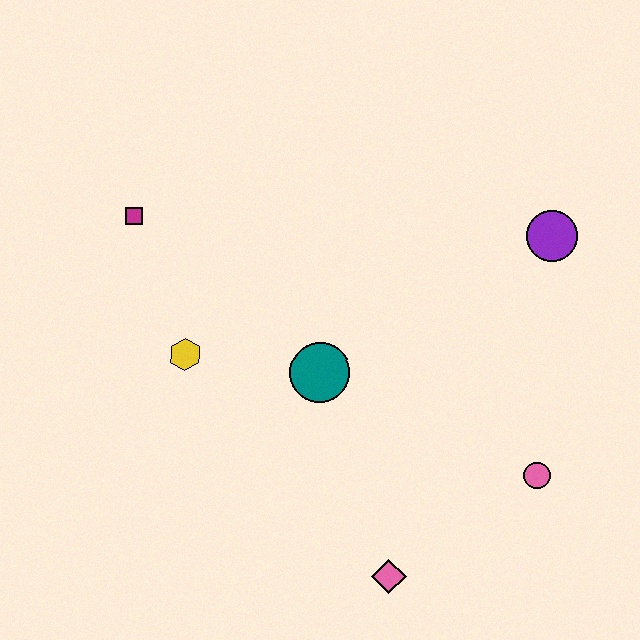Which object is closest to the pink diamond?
The pink circle is closest to the pink diamond.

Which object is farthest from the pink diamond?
The magenta square is farthest from the pink diamond.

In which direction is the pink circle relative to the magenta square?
The pink circle is to the right of the magenta square.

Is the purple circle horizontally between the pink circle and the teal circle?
No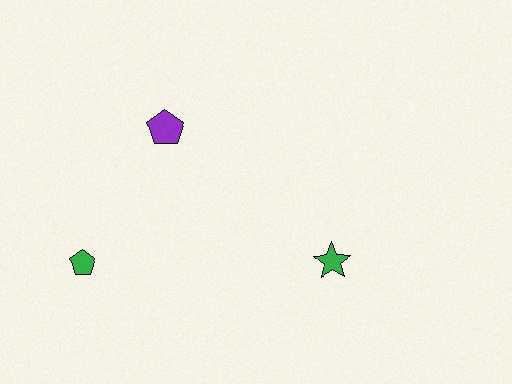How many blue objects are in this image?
There are no blue objects.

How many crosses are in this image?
There are no crosses.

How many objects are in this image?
There are 3 objects.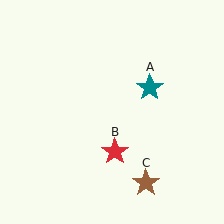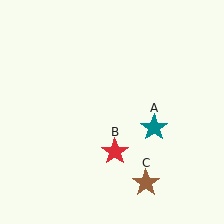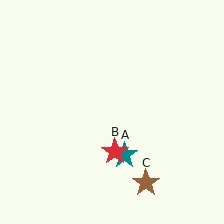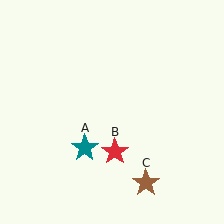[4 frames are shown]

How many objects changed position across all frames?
1 object changed position: teal star (object A).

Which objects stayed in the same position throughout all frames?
Red star (object B) and brown star (object C) remained stationary.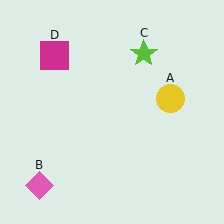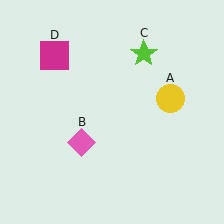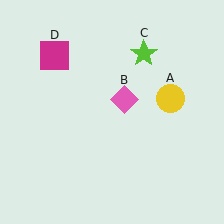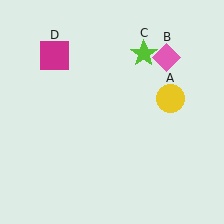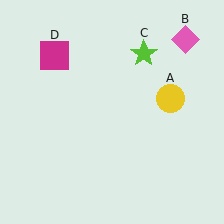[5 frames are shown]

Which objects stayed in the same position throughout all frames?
Yellow circle (object A) and lime star (object C) and magenta square (object D) remained stationary.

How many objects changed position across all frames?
1 object changed position: pink diamond (object B).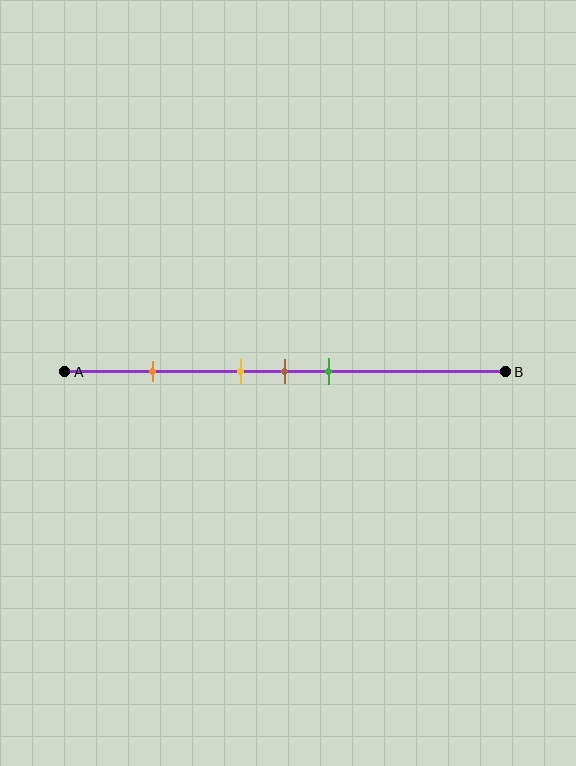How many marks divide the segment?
There are 4 marks dividing the segment.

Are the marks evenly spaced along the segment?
No, the marks are not evenly spaced.